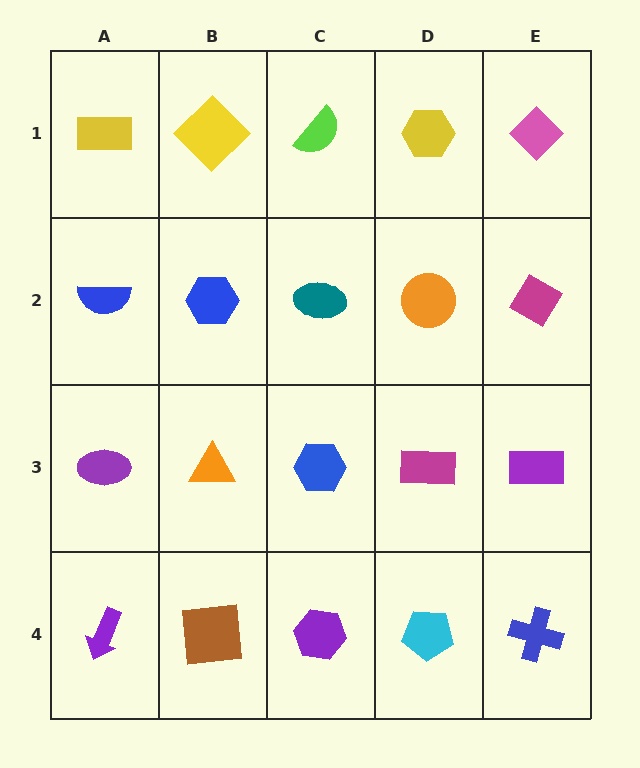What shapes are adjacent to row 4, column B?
An orange triangle (row 3, column B), a purple arrow (row 4, column A), a purple hexagon (row 4, column C).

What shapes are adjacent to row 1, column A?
A blue semicircle (row 2, column A), a yellow diamond (row 1, column B).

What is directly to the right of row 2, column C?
An orange circle.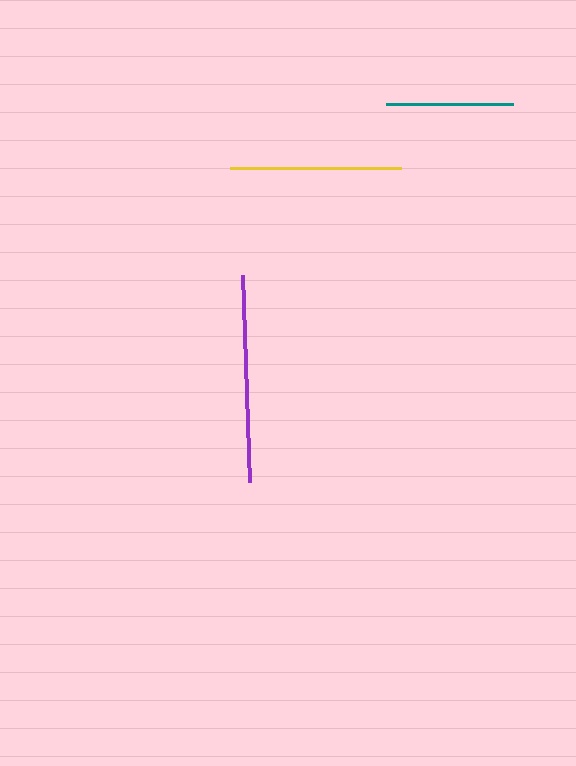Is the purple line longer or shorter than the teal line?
The purple line is longer than the teal line.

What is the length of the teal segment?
The teal segment is approximately 127 pixels long.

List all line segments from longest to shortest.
From longest to shortest: purple, yellow, teal.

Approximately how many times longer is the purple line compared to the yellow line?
The purple line is approximately 1.2 times the length of the yellow line.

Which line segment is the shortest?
The teal line is the shortest at approximately 127 pixels.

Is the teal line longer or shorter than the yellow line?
The yellow line is longer than the teal line.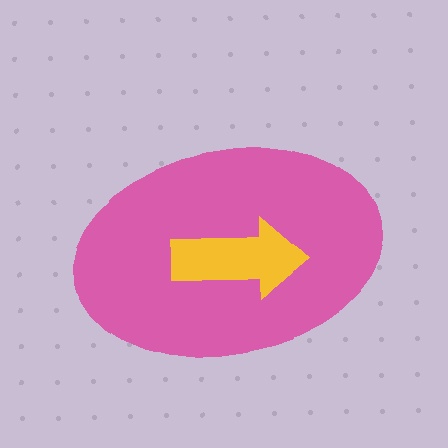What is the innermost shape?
The yellow arrow.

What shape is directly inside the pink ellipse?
The yellow arrow.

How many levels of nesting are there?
2.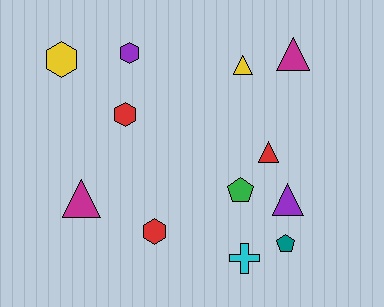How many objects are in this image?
There are 12 objects.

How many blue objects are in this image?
There are no blue objects.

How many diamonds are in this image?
There are no diamonds.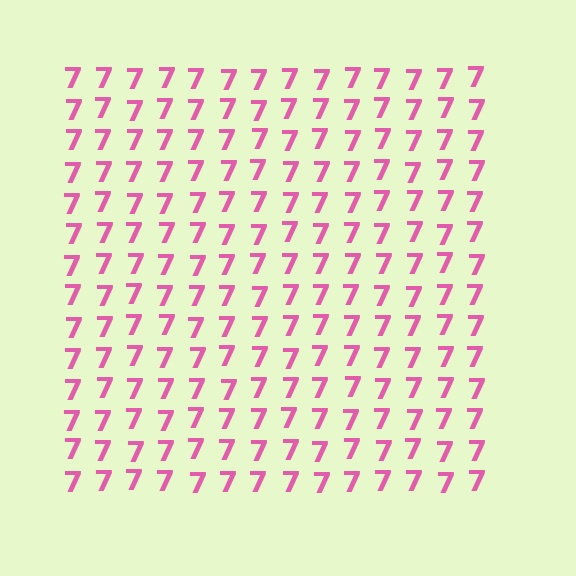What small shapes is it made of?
It is made of small digit 7's.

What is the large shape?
The large shape is a square.